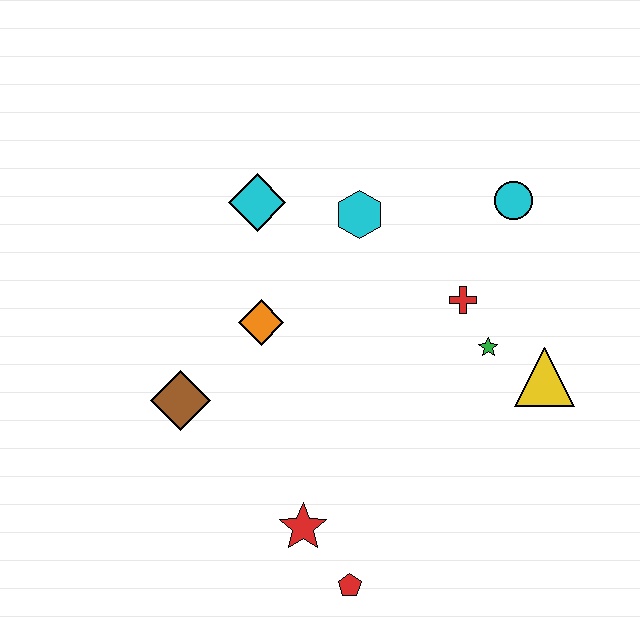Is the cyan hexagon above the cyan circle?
No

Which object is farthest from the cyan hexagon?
The red pentagon is farthest from the cyan hexagon.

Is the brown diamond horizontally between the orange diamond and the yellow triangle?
No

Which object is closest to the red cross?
The green star is closest to the red cross.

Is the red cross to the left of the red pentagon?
No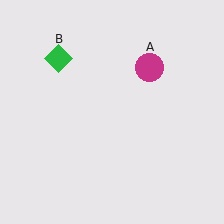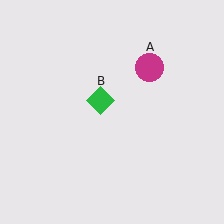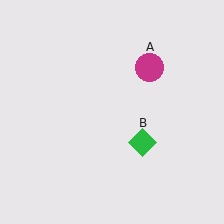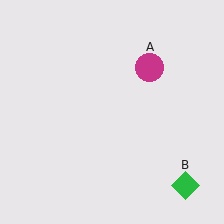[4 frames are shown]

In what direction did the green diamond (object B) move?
The green diamond (object B) moved down and to the right.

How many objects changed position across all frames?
1 object changed position: green diamond (object B).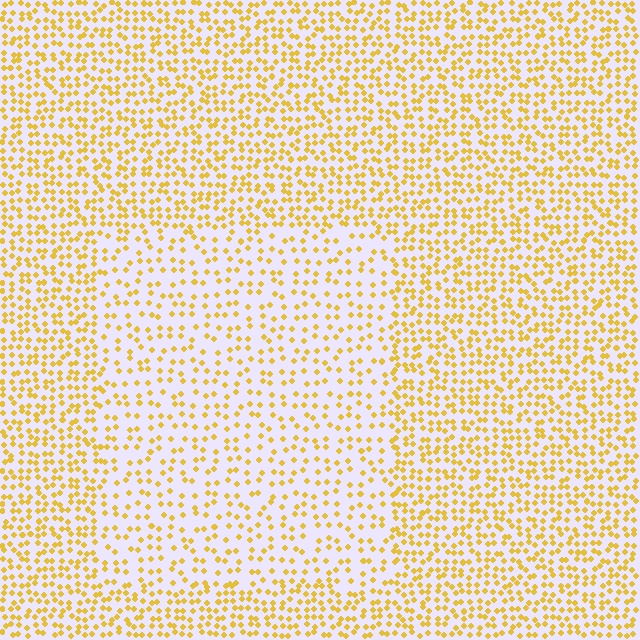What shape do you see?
I see a rectangle.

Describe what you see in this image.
The image contains small yellow elements arranged at two different densities. A rectangle-shaped region is visible where the elements are less densely packed than the surrounding area.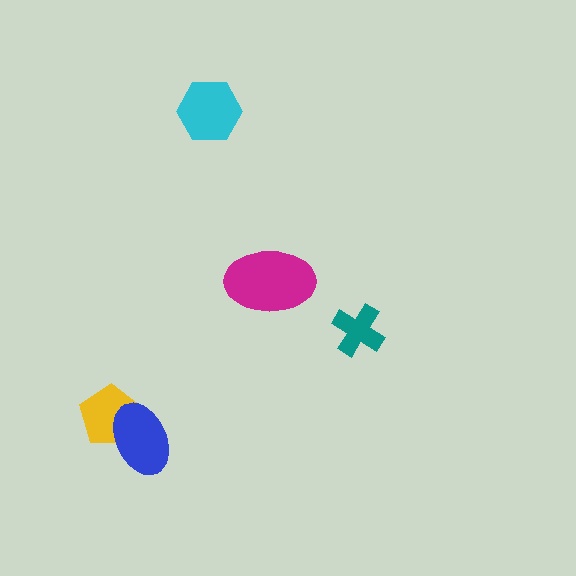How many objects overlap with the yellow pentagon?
1 object overlaps with the yellow pentagon.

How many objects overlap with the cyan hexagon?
0 objects overlap with the cyan hexagon.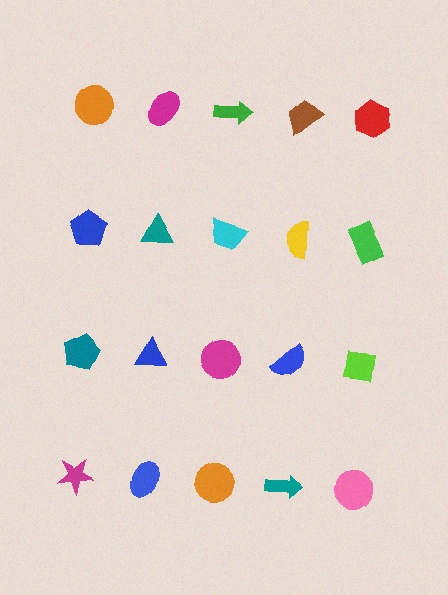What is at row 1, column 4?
A brown trapezoid.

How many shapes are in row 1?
5 shapes.